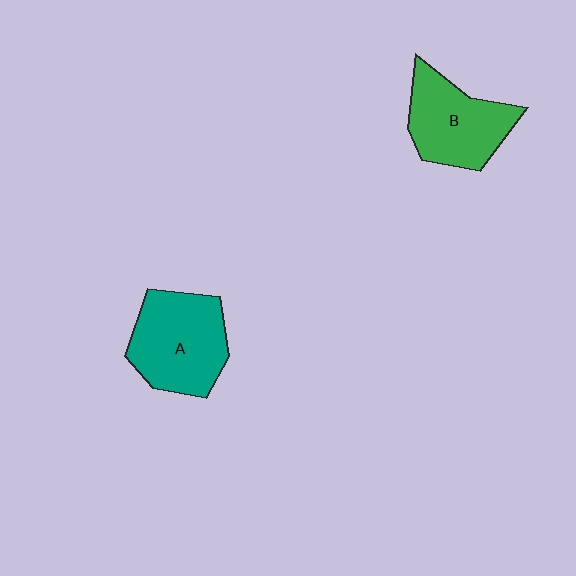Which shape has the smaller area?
Shape B (green).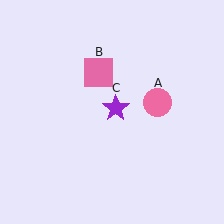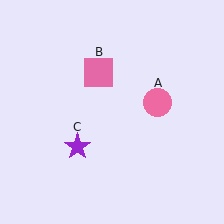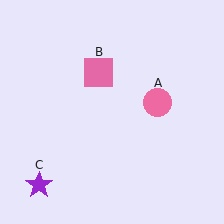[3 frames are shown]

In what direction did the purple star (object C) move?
The purple star (object C) moved down and to the left.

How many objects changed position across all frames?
1 object changed position: purple star (object C).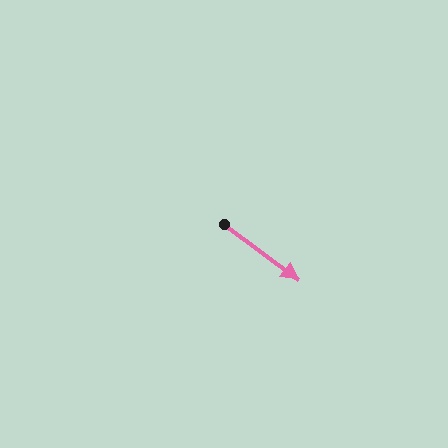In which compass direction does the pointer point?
Southeast.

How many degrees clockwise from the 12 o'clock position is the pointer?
Approximately 127 degrees.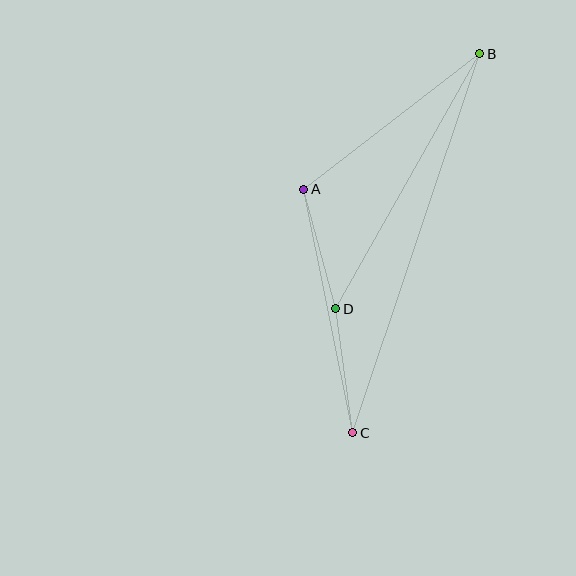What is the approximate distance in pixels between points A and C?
The distance between A and C is approximately 248 pixels.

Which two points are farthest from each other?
Points B and C are farthest from each other.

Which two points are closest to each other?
Points A and D are closest to each other.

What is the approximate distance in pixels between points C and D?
The distance between C and D is approximately 125 pixels.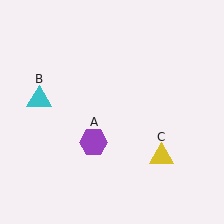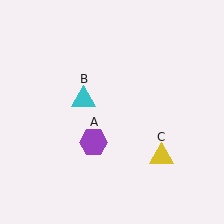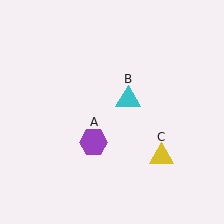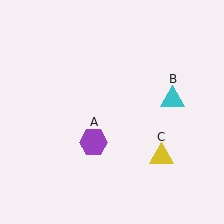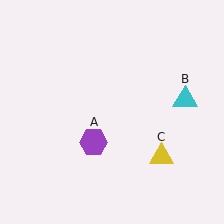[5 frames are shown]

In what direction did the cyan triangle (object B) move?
The cyan triangle (object B) moved right.